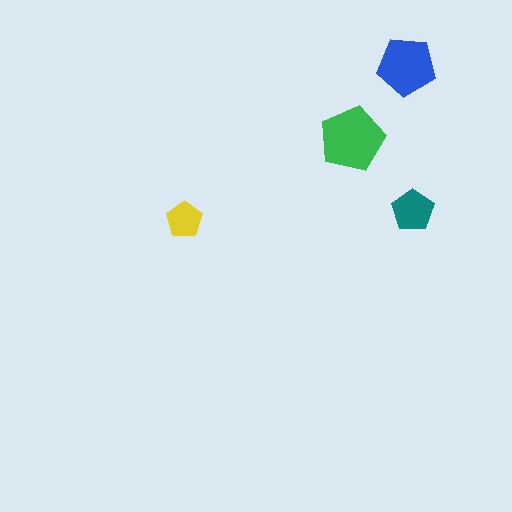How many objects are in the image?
There are 4 objects in the image.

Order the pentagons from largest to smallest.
the green one, the blue one, the teal one, the yellow one.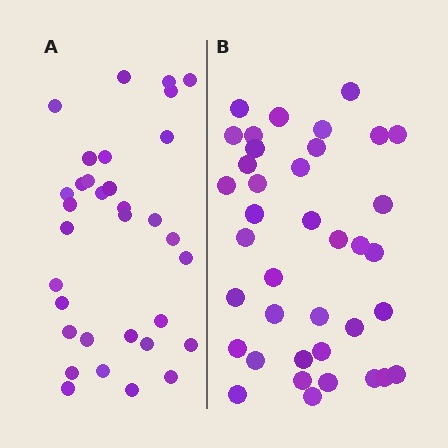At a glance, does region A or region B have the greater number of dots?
Region B (the right region) has more dots.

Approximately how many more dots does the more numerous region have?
Region B has about 5 more dots than region A.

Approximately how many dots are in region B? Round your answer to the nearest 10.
About 40 dots. (The exact count is 38, which rounds to 40.)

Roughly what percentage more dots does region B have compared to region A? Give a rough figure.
About 15% more.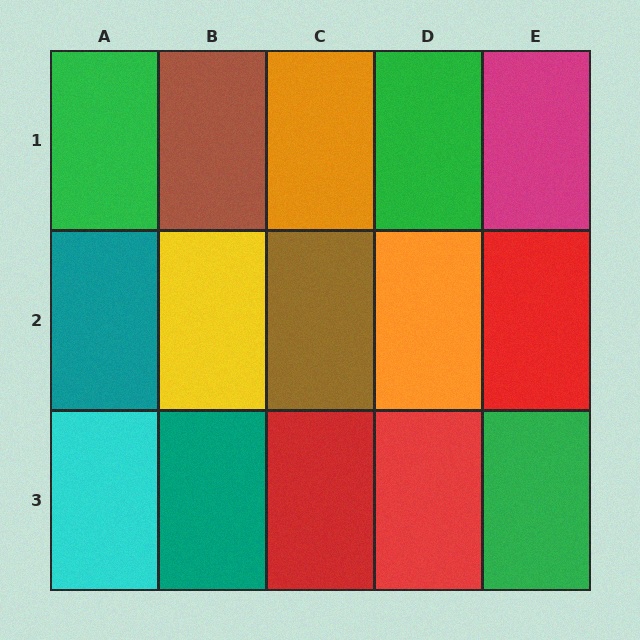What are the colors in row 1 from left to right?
Green, brown, orange, green, magenta.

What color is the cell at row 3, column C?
Red.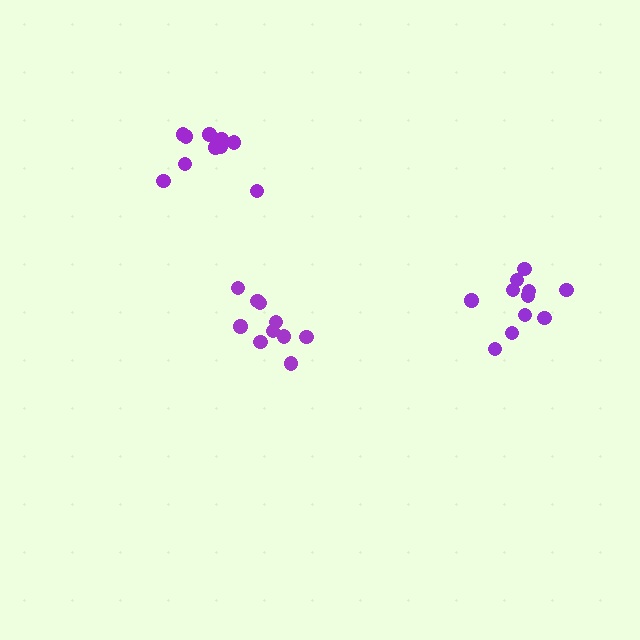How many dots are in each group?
Group 1: 10 dots, Group 2: 11 dots, Group 3: 10 dots (31 total).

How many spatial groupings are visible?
There are 3 spatial groupings.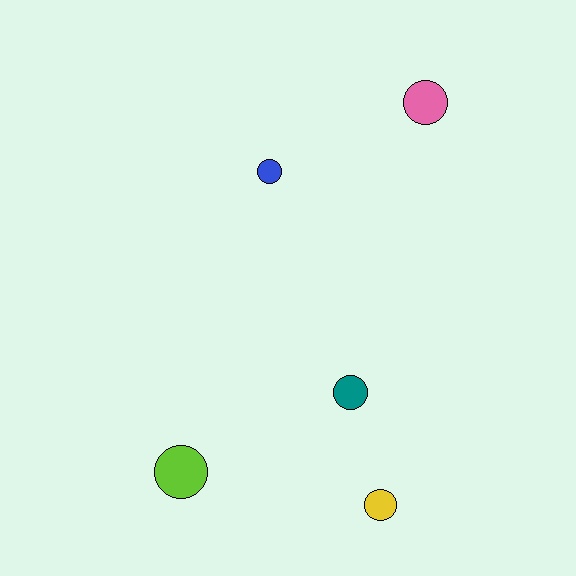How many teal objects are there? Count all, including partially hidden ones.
There is 1 teal object.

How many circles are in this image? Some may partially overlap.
There are 5 circles.